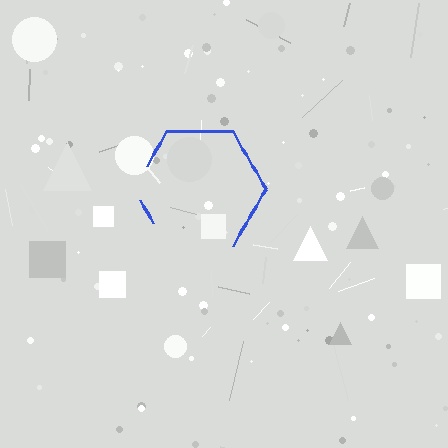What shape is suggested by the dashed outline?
The dashed outline suggests a hexagon.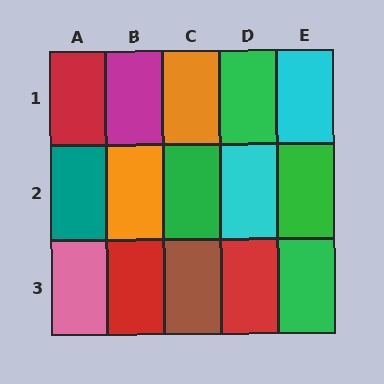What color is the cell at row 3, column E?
Green.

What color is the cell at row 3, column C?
Brown.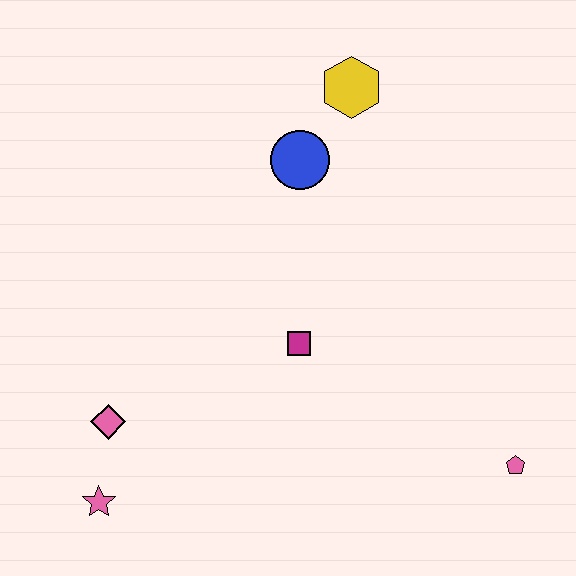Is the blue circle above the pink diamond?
Yes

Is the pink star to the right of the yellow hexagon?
No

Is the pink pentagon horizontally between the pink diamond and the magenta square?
No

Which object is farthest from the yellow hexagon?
The pink star is farthest from the yellow hexagon.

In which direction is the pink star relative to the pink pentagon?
The pink star is to the left of the pink pentagon.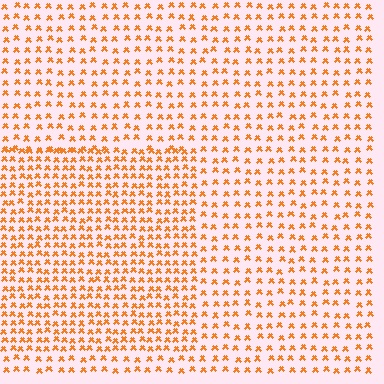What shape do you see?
I see a rectangle.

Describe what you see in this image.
The image contains small orange elements arranged at two different densities. A rectangle-shaped region is visible where the elements are more densely packed than the surrounding area.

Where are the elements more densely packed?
The elements are more densely packed inside the rectangle boundary.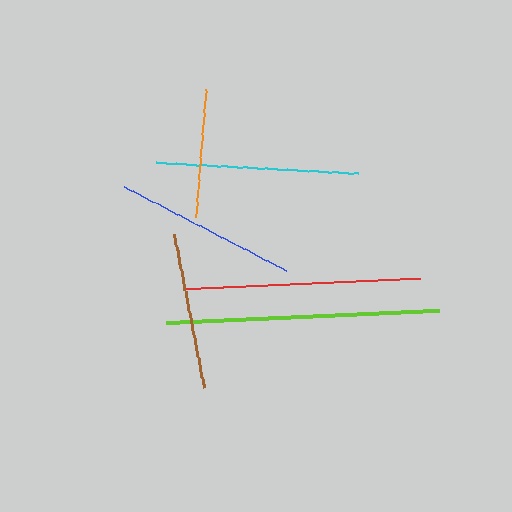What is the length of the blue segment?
The blue segment is approximately 182 pixels long.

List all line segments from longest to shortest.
From longest to shortest: lime, red, cyan, blue, brown, orange.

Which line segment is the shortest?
The orange line is the shortest at approximately 129 pixels.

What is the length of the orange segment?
The orange segment is approximately 129 pixels long.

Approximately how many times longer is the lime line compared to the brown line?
The lime line is approximately 1.8 times the length of the brown line.